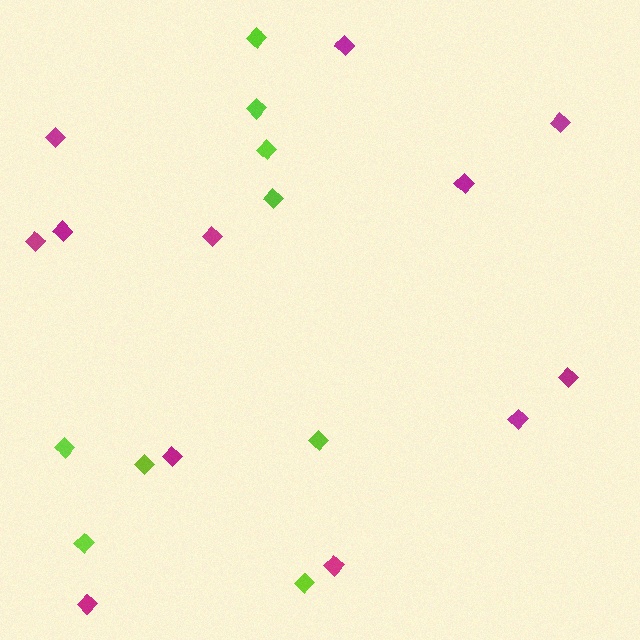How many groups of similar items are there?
There are 2 groups: one group of magenta diamonds (12) and one group of lime diamonds (9).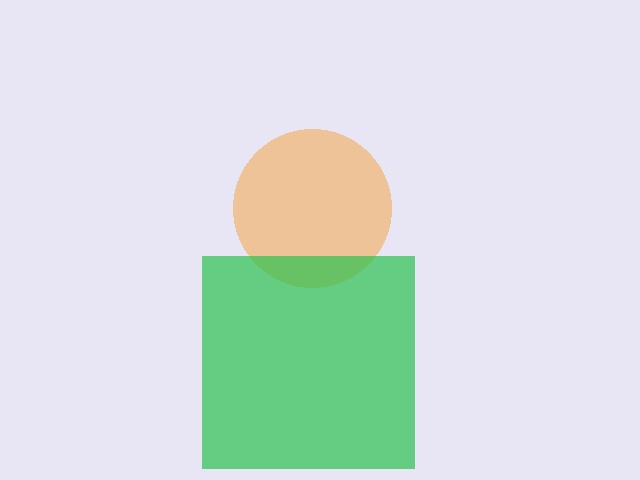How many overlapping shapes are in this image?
There are 2 overlapping shapes in the image.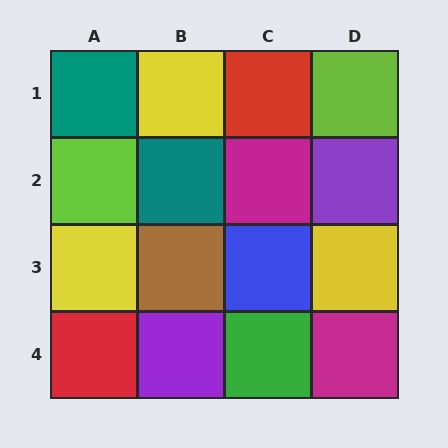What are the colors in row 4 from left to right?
Red, purple, green, magenta.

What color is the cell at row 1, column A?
Teal.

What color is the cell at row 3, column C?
Blue.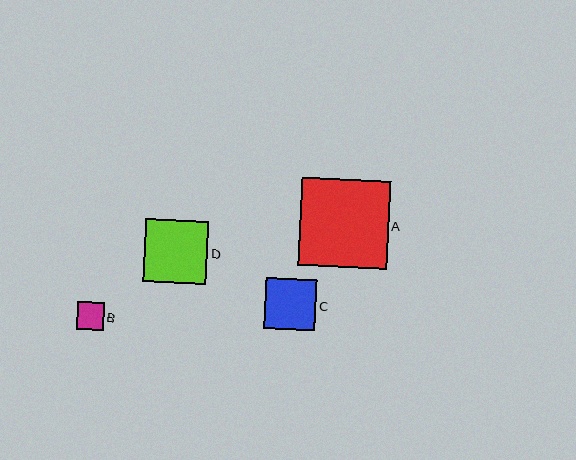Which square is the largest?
Square A is the largest with a size of approximately 89 pixels.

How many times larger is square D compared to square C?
Square D is approximately 1.2 times the size of square C.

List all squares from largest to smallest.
From largest to smallest: A, D, C, B.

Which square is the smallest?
Square B is the smallest with a size of approximately 27 pixels.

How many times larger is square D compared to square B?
Square D is approximately 2.3 times the size of square B.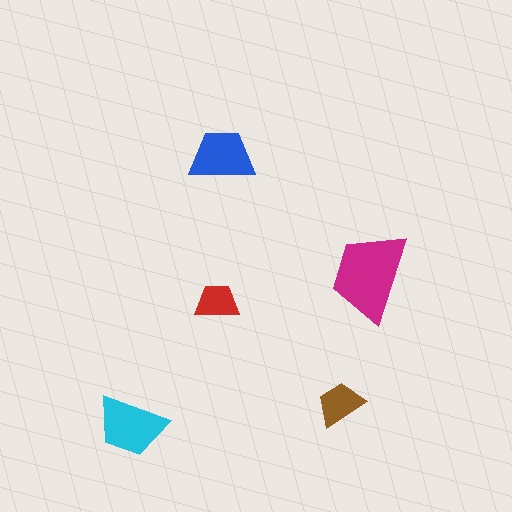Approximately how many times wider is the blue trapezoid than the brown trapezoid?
About 1.5 times wider.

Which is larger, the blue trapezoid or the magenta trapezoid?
The magenta one.